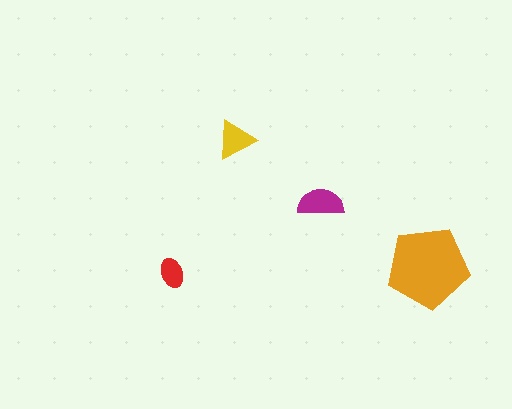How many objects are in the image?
There are 4 objects in the image.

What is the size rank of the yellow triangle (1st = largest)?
3rd.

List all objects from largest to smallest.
The orange pentagon, the magenta semicircle, the yellow triangle, the red ellipse.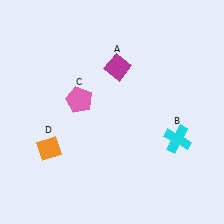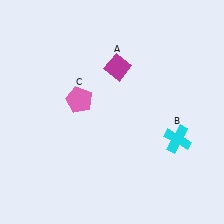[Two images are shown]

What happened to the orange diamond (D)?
The orange diamond (D) was removed in Image 2. It was in the bottom-left area of Image 1.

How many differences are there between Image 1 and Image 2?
There is 1 difference between the two images.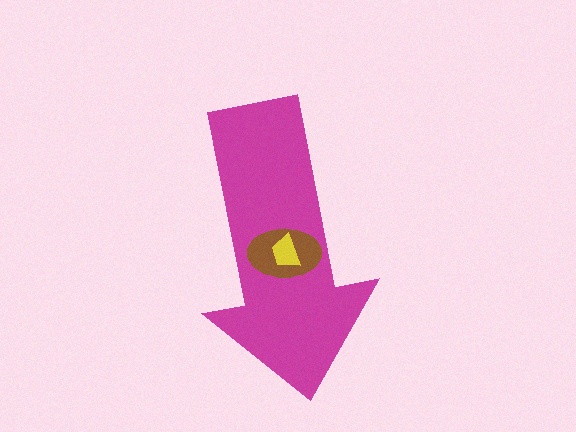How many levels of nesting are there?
3.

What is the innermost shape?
The yellow trapezoid.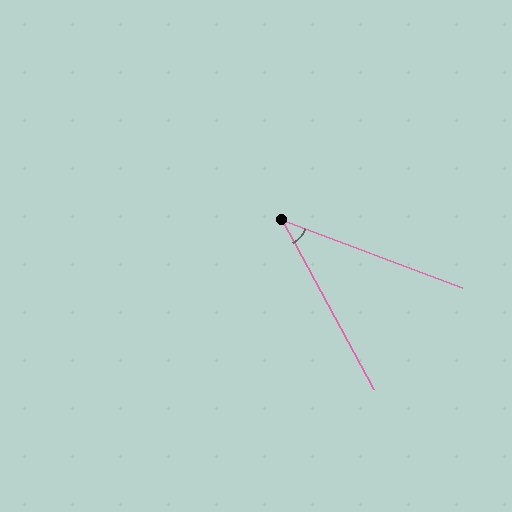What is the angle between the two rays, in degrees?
Approximately 41 degrees.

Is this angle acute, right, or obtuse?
It is acute.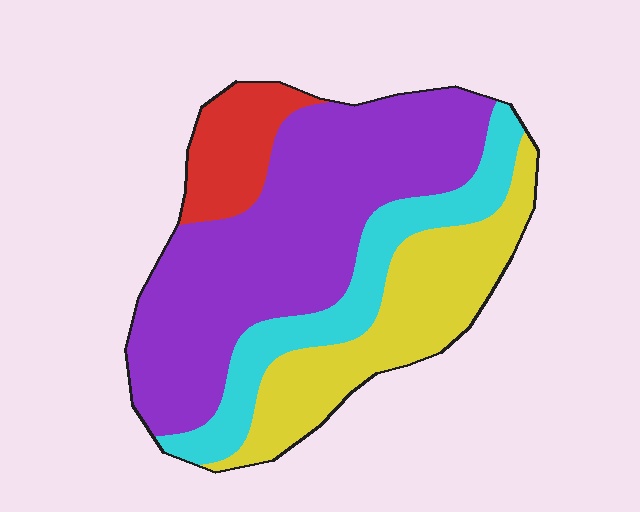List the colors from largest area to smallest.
From largest to smallest: purple, yellow, cyan, red.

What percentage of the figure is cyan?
Cyan covers about 20% of the figure.